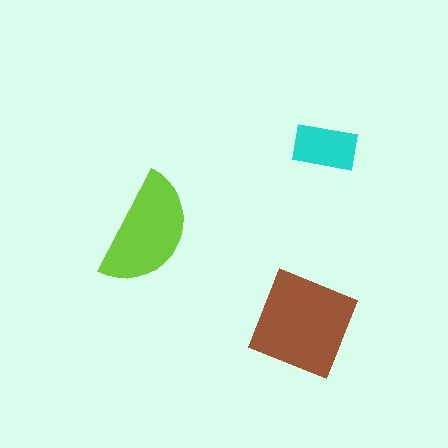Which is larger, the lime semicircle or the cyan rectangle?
The lime semicircle.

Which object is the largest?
The brown square.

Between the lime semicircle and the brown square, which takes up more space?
The brown square.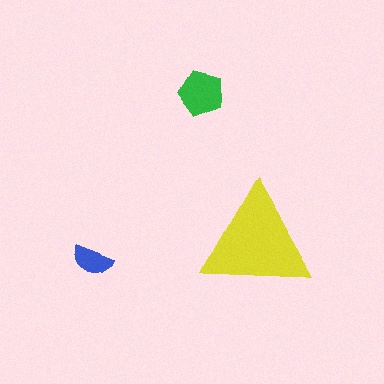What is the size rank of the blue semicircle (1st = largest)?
3rd.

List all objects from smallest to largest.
The blue semicircle, the green pentagon, the yellow triangle.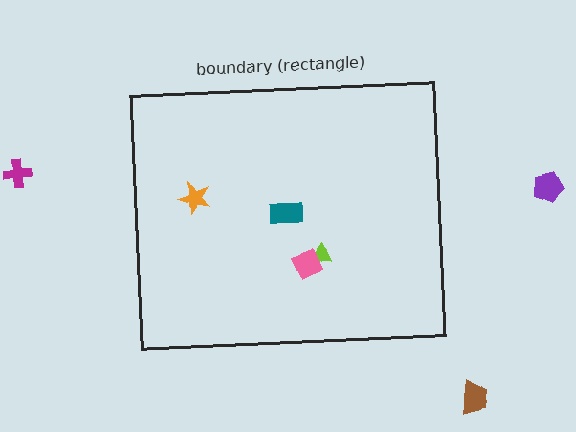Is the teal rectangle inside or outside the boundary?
Inside.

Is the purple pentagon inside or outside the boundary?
Outside.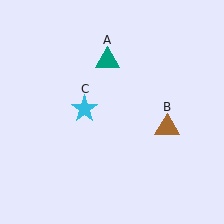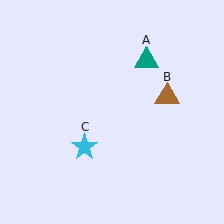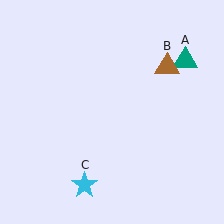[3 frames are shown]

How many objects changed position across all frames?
3 objects changed position: teal triangle (object A), brown triangle (object B), cyan star (object C).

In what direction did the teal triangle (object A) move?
The teal triangle (object A) moved right.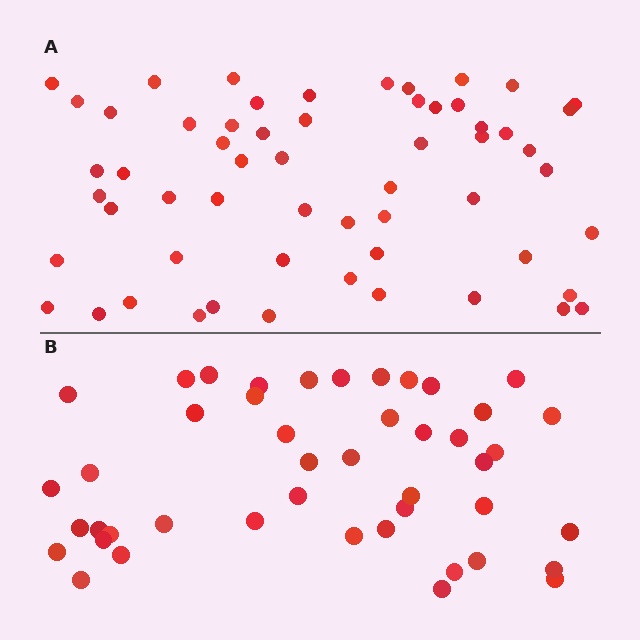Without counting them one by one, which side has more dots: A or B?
Region A (the top region) has more dots.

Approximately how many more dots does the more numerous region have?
Region A has approximately 15 more dots than region B.